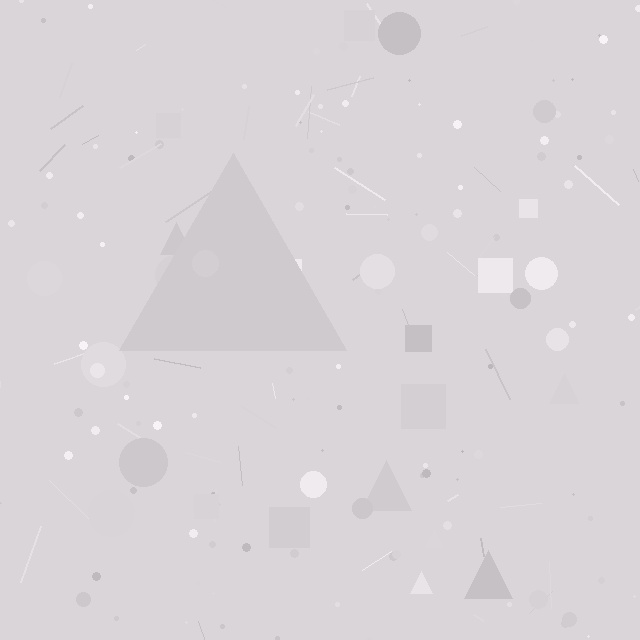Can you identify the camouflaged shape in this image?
The camouflaged shape is a triangle.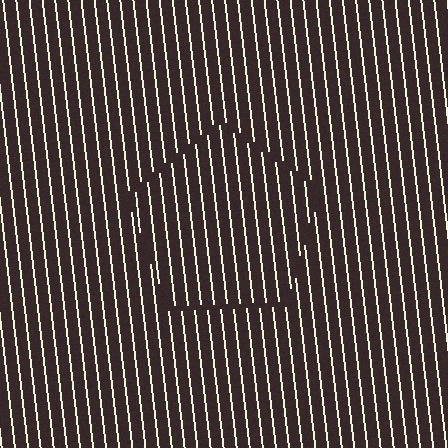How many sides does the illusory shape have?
5 sides — the line-ends trace a pentagon.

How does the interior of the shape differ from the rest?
The interior of the shape contains the same grating, shifted by half a period — the contour is defined by the phase discontinuity where line-ends from the inner and outer gratings abut.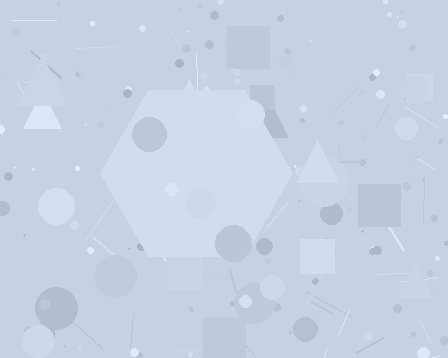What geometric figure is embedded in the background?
A hexagon is embedded in the background.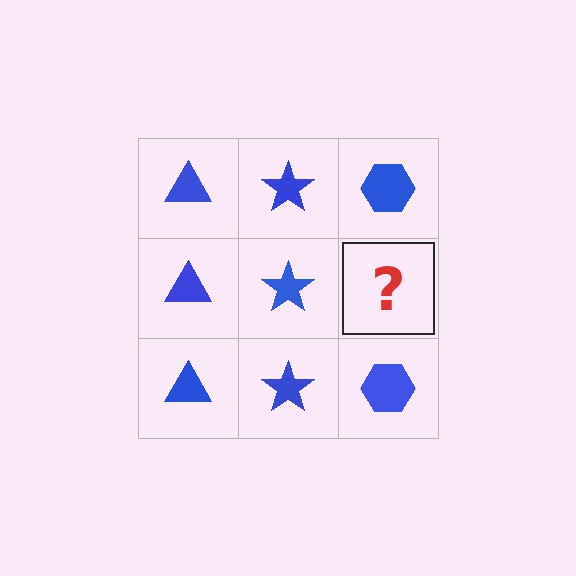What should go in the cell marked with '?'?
The missing cell should contain a blue hexagon.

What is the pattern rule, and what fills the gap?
The rule is that each column has a consistent shape. The gap should be filled with a blue hexagon.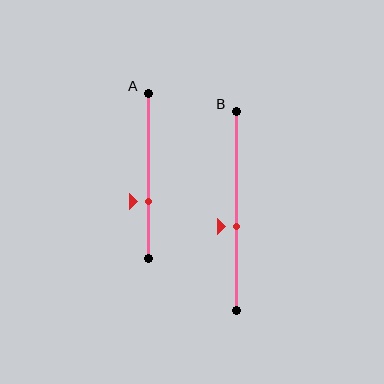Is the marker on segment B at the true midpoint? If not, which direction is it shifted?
No, the marker on segment B is shifted downward by about 8% of the segment length.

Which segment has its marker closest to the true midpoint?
Segment B has its marker closest to the true midpoint.